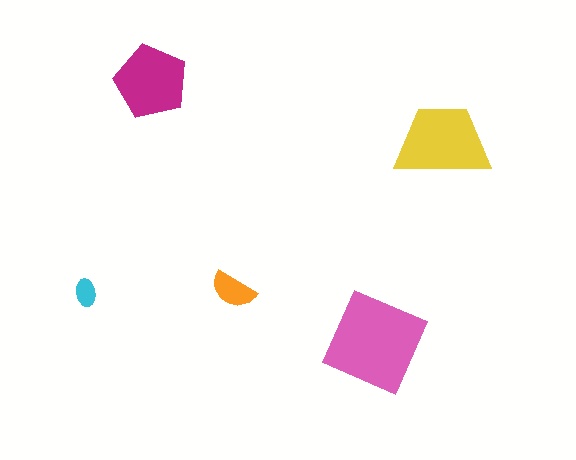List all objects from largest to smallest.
The pink diamond, the yellow trapezoid, the magenta pentagon, the orange semicircle, the cyan ellipse.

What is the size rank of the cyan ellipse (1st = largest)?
5th.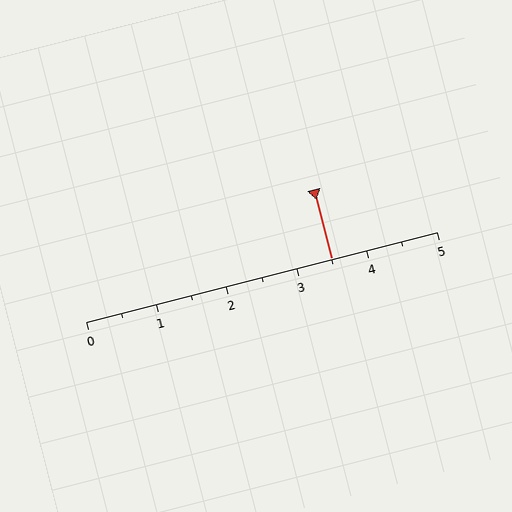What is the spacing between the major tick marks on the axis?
The major ticks are spaced 1 apart.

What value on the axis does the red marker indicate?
The marker indicates approximately 3.5.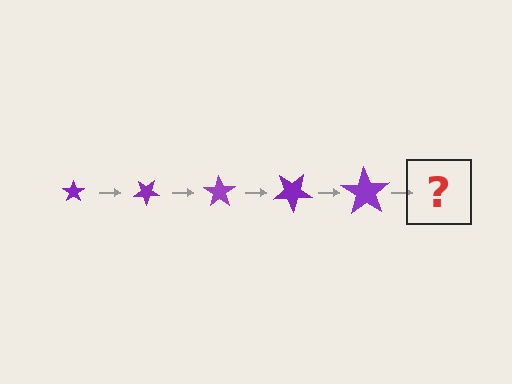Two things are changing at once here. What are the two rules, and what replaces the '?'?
The two rules are that the star grows larger each step and it rotates 35 degrees each step. The '?' should be a star, larger than the previous one and rotated 175 degrees from the start.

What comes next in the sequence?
The next element should be a star, larger than the previous one and rotated 175 degrees from the start.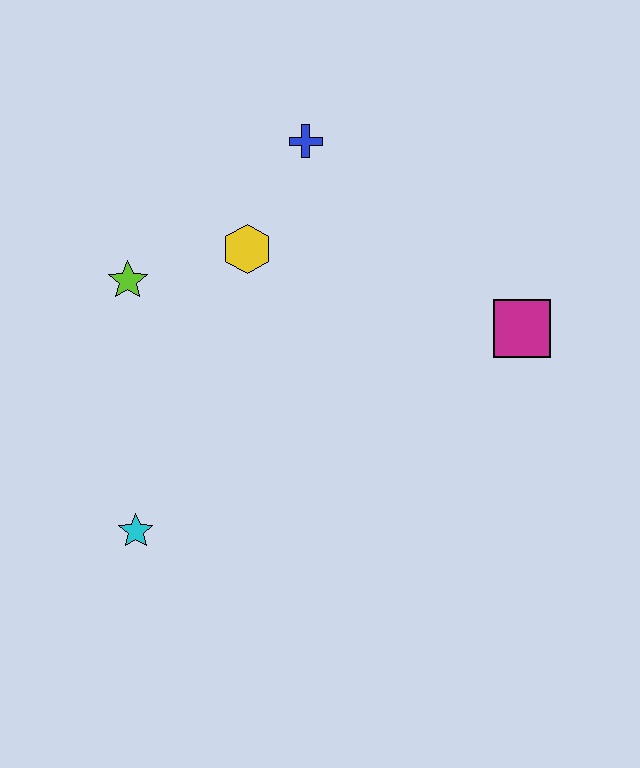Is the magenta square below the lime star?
Yes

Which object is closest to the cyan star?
The lime star is closest to the cyan star.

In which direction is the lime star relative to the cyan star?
The lime star is above the cyan star.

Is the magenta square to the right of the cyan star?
Yes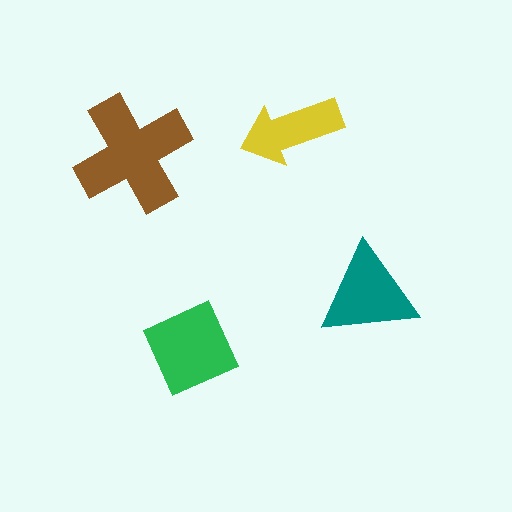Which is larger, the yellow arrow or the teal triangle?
The teal triangle.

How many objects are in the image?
There are 4 objects in the image.